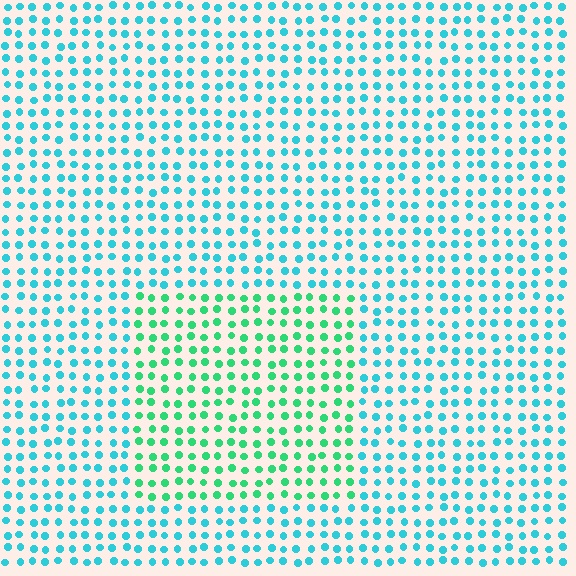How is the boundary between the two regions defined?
The boundary is defined purely by a slight shift in hue (about 39 degrees). Spacing, size, and orientation are identical on both sides.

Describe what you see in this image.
The image is filled with small cyan elements in a uniform arrangement. A rectangle-shaped region is visible where the elements are tinted to a slightly different hue, forming a subtle color boundary.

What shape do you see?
I see a rectangle.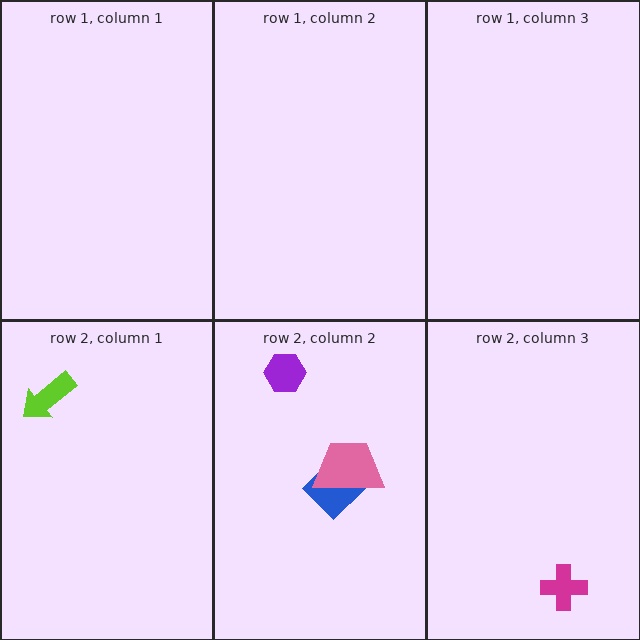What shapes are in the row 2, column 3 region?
The magenta cross.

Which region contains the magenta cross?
The row 2, column 3 region.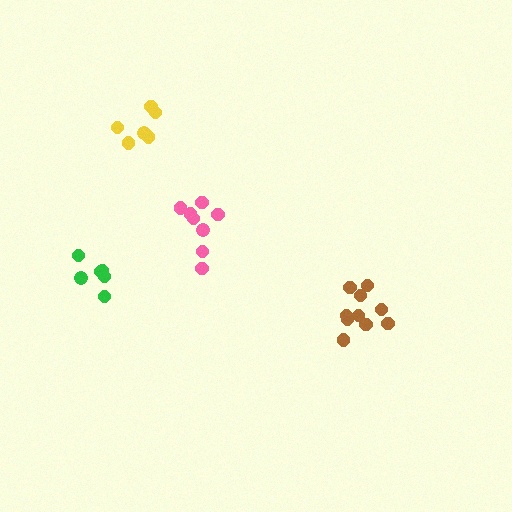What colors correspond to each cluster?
The clusters are colored: pink, brown, yellow, green.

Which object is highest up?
The yellow cluster is topmost.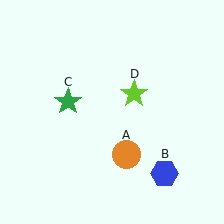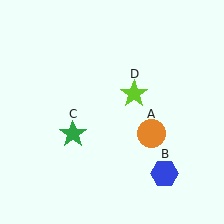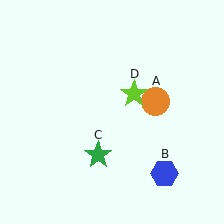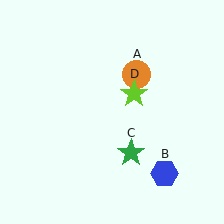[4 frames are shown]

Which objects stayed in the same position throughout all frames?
Blue hexagon (object B) and lime star (object D) remained stationary.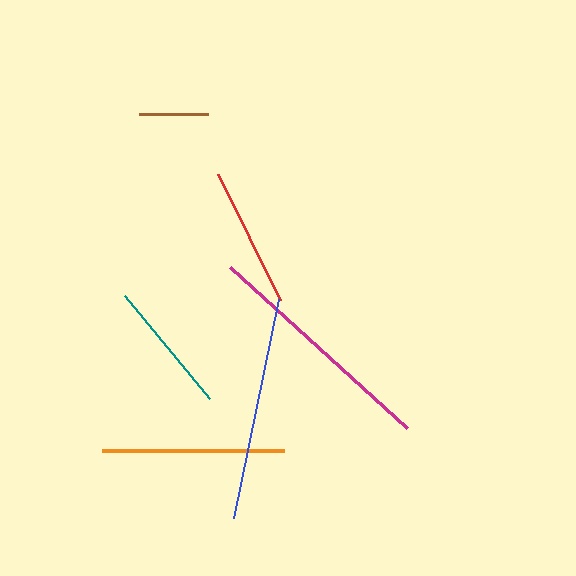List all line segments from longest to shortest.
From longest to shortest: magenta, blue, orange, red, teal, brown.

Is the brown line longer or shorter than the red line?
The red line is longer than the brown line.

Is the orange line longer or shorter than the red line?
The orange line is longer than the red line.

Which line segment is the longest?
The magenta line is the longest at approximately 239 pixels.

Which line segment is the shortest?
The brown line is the shortest at approximately 69 pixels.